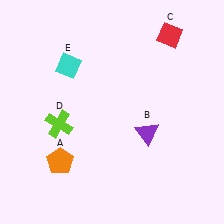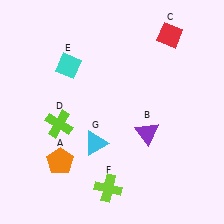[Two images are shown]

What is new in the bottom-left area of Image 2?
A lime cross (F) was added in the bottom-left area of Image 2.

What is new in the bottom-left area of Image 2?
A cyan triangle (G) was added in the bottom-left area of Image 2.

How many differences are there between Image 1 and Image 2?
There are 2 differences between the two images.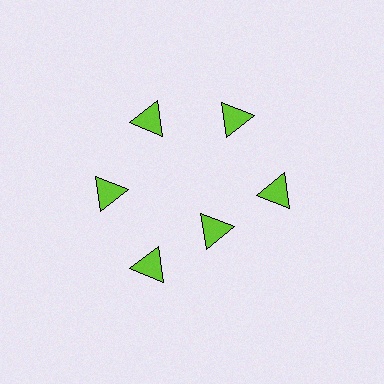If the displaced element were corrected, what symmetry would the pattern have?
It would have 6-fold rotational symmetry — the pattern would map onto itself every 60 degrees.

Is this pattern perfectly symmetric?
No. The 6 lime triangles are arranged in a ring, but one element near the 5 o'clock position is pulled inward toward the center, breaking the 6-fold rotational symmetry.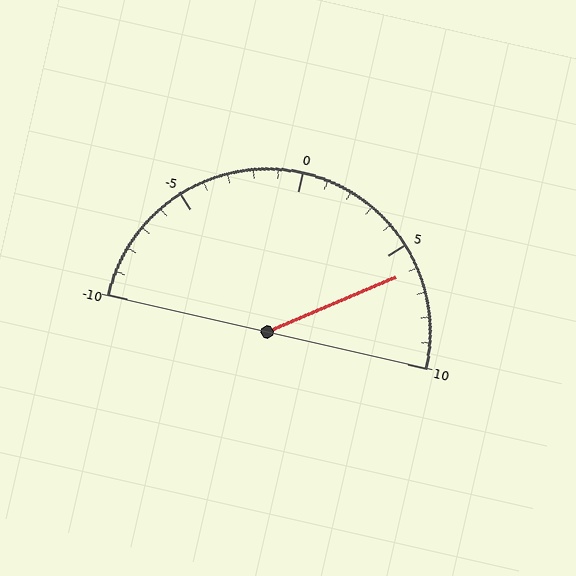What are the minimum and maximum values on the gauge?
The gauge ranges from -10 to 10.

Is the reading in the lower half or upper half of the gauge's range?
The reading is in the upper half of the range (-10 to 10).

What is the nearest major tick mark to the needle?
The nearest major tick mark is 5.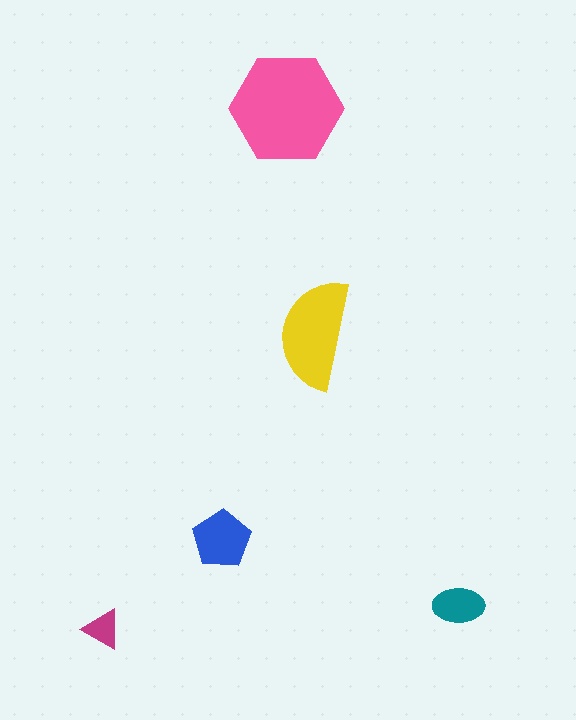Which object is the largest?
The pink hexagon.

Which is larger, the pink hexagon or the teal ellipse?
The pink hexagon.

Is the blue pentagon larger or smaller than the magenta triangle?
Larger.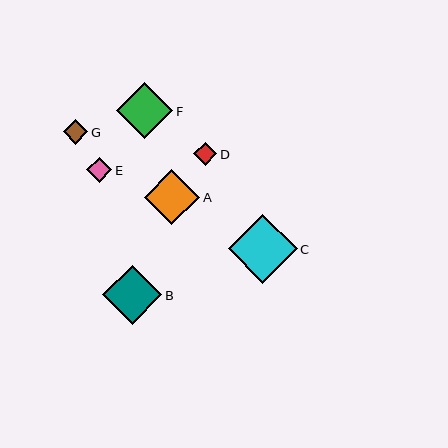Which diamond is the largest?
Diamond C is the largest with a size of approximately 69 pixels.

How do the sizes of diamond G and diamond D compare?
Diamond G and diamond D are approximately the same size.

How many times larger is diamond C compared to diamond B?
Diamond C is approximately 1.2 times the size of diamond B.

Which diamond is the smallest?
Diamond D is the smallest with a size of approximately 23 pixels.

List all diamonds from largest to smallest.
From largest to smallest: C, B, F, A, E, G, D.